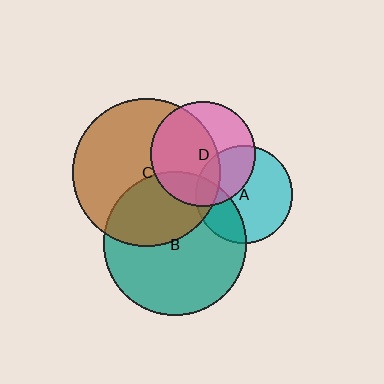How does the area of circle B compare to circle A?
Approximately 2.2 times.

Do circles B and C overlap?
Yes.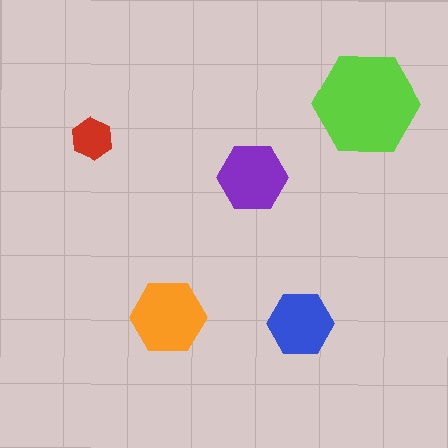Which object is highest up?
The lime hexagon is topmost.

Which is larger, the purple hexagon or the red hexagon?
The purple one.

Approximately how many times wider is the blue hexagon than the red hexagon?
About 1.5 times wider.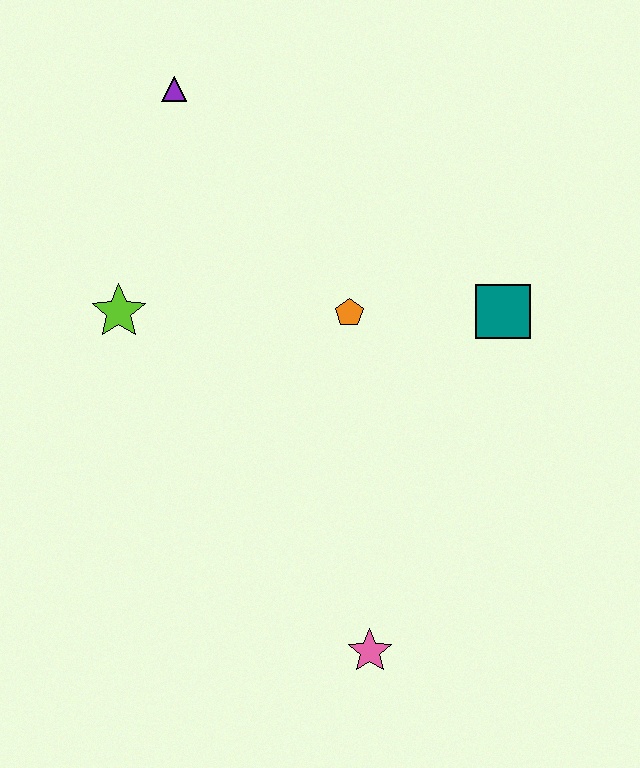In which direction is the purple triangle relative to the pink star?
The purple triangle is above the pink star.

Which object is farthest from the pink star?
The purple triangle is farthest from the pink star.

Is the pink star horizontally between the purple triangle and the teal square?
Yes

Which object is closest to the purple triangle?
The lime star is closest to the purple triangle.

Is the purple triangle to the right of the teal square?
No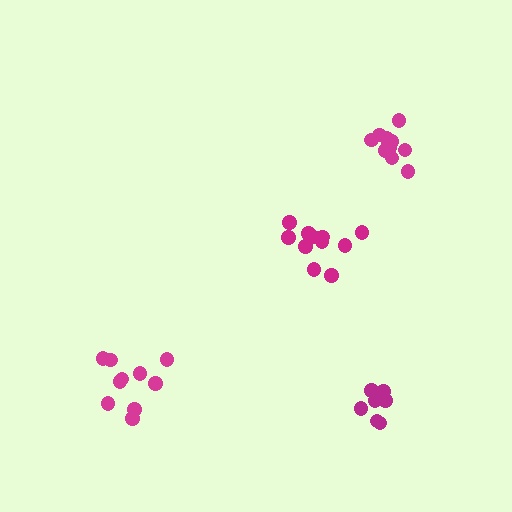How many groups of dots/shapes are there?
There are 4 groups.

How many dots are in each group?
Group 1: 11 dots, Group 2: 7 dots, Group 3: 11 dots, Group 4: 10 dots (39 total).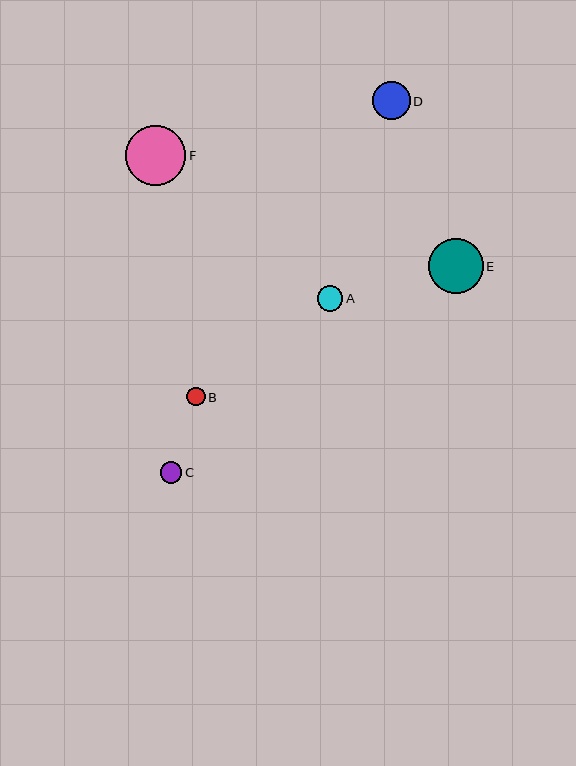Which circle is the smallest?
Circle B is the smallest with a size of approximately 19 pixels.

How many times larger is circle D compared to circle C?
Circle D is approximately 1.8 times the size of circle C.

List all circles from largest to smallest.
From largest to smallest: F, E, D, A, C, B.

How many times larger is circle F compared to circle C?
Circle F is approximately 2.8 times the size of circle C.